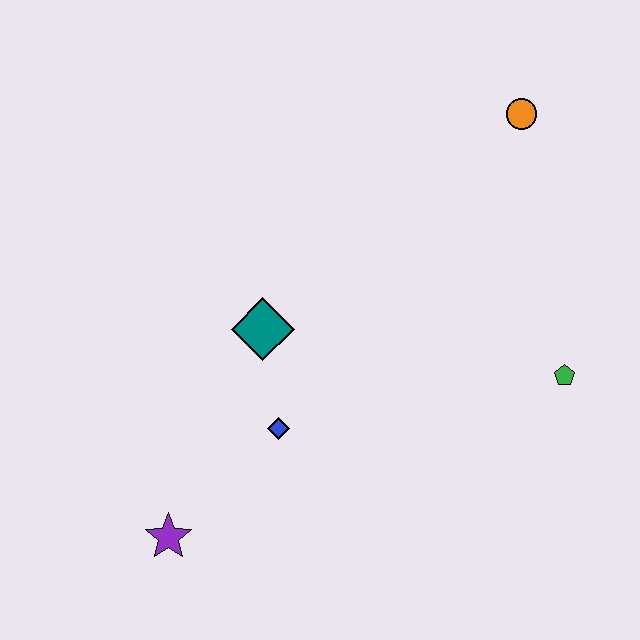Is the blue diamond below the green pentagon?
Yes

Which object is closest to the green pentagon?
The orange circle is closest to the green pentagon.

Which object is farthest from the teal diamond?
The orange circle is farthest from the teal diamond.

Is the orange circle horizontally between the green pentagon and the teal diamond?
Yes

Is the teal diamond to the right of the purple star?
Yes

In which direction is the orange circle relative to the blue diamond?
The orange circle is above the blue diamond.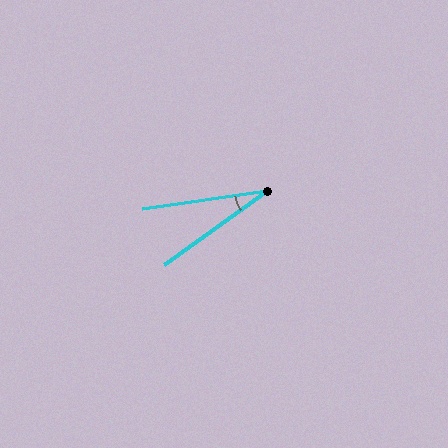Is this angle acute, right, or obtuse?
It is acute.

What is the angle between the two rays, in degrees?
Approximately 28 degrees.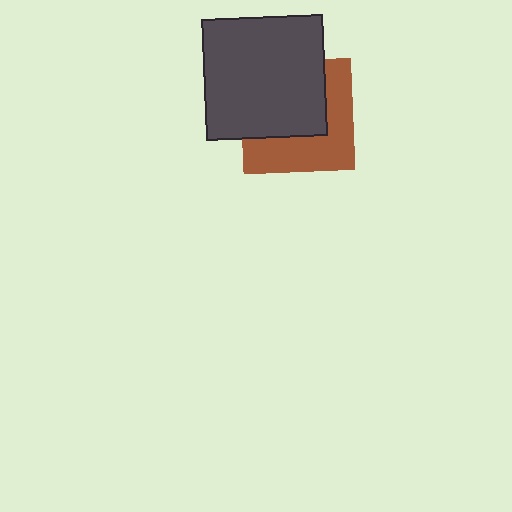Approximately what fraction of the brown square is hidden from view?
Roughly 53% of the brown square is hidden behind the dark gray square.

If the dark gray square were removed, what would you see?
You would see the complete brown square.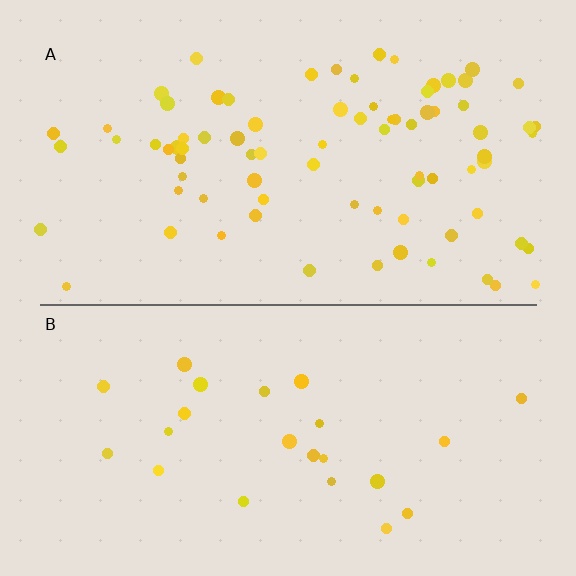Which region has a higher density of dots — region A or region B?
A (the top).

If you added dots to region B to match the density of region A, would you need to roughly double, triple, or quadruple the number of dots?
Approximately triple.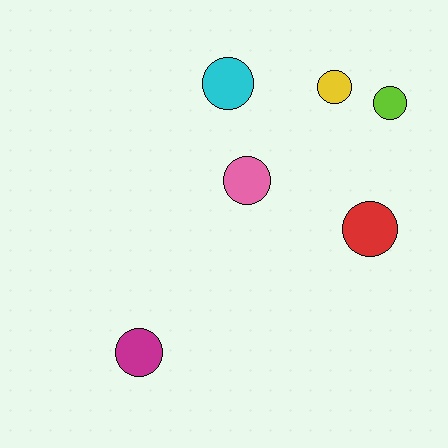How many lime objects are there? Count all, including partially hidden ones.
There is 1 lime object.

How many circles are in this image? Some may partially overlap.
There are 6 circles.